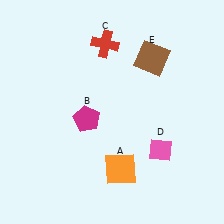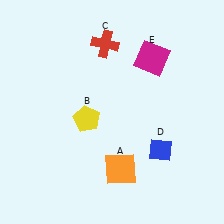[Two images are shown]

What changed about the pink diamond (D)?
In Image 1, D is pink. In Image 2, it changed to blue.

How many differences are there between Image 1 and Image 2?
There are 3 differences between the two images.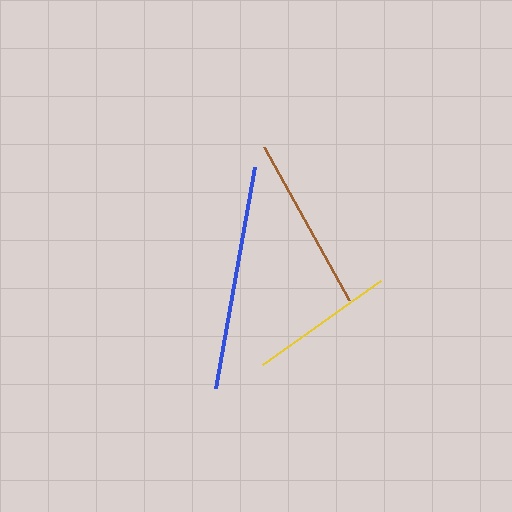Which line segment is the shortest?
The yellow line is the shortest at approximately 145 pixels.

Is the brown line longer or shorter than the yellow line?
The brown line is longer than the yellow line.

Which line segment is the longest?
The blue line is the longest at approximately 224 pixels.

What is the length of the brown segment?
The brown segment is approximately 175 pixels long.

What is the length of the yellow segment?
The yellow segment is approximately 145 pixels long.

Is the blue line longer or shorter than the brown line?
The blue line is longer than the brown line.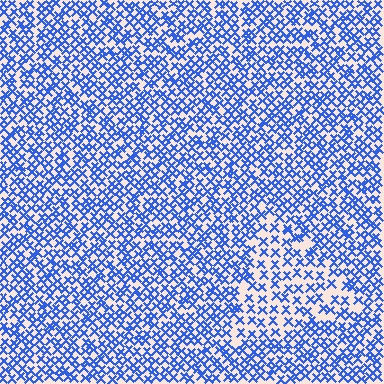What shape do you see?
I see a triangle.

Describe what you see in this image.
The image contains small blue elements arranged at two different densities. A triangle-shaped region is visible where the elements are less densely packed than the surrounding area.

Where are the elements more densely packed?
The elements are more densely packed outside the triangle boundary.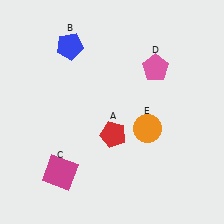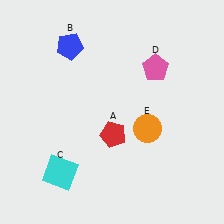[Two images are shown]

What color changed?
The square (C) changed from magenta in Image 1 to cyan in Image 2.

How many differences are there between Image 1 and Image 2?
There is 1 difference between the two images.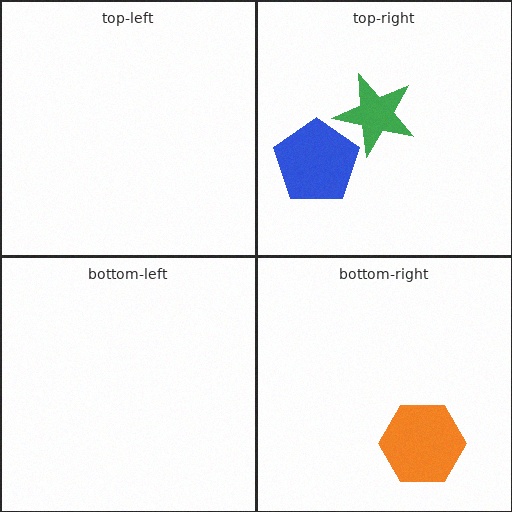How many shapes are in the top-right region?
2.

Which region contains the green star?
The top-right region.